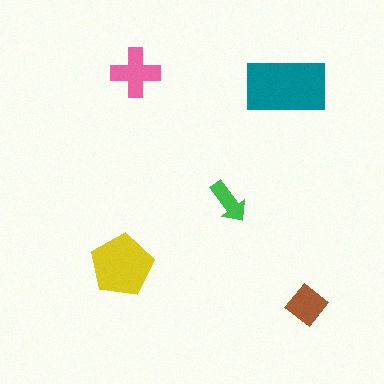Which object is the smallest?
The green arrow.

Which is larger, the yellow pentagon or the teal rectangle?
The teal rectangle.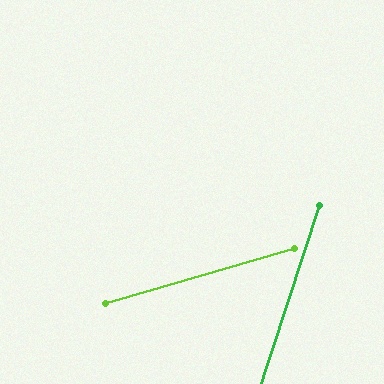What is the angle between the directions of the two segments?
Approximately 56 degrees.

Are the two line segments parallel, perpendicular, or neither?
Neither parallel nor perpendicular — they differ by about 56°.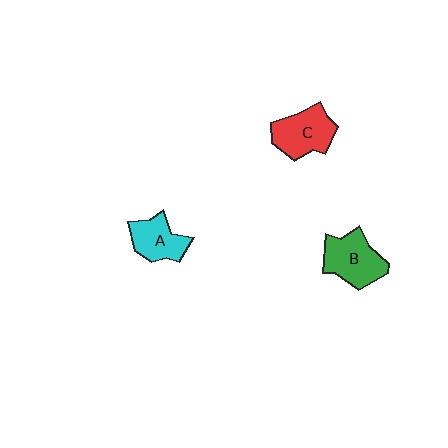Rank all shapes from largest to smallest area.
From largest to smallest: B (green), C (red), A (cyan).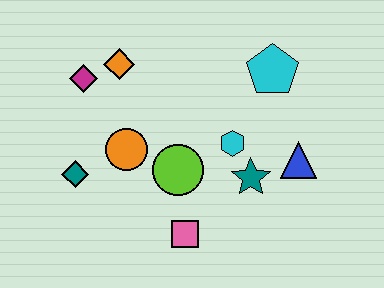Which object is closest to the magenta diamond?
The orange diamond is closest to the magenta diamond.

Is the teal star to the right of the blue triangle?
No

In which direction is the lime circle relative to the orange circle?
The lime circle is to the right of the orange circle.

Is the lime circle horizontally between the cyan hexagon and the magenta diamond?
Yes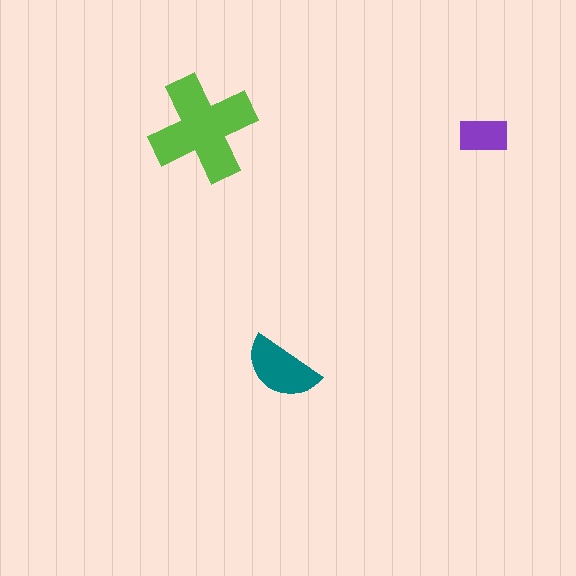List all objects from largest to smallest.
The lime cross, the teal semicircle, the purple rectangle.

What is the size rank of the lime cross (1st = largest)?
1st.